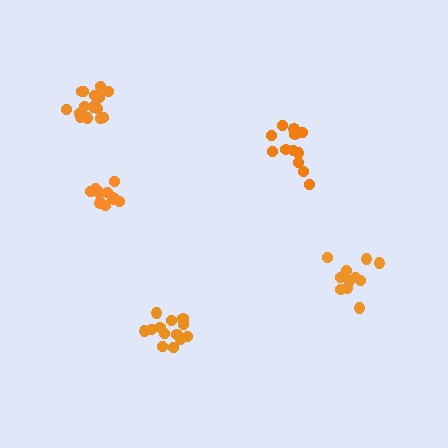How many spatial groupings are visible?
There are 5 spatial groupings.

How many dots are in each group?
Group 1: 14 dots, Group 2: 11 dots, Group 3: 12 dots, Group 4: 15 dots, Group 5: 12 dots (64 total).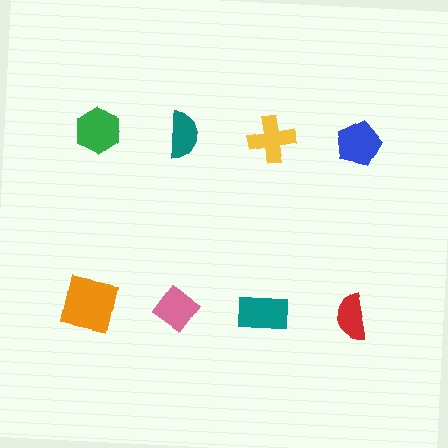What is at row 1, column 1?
A green hexagon.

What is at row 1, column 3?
A yellow cross.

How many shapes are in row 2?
4 shapes.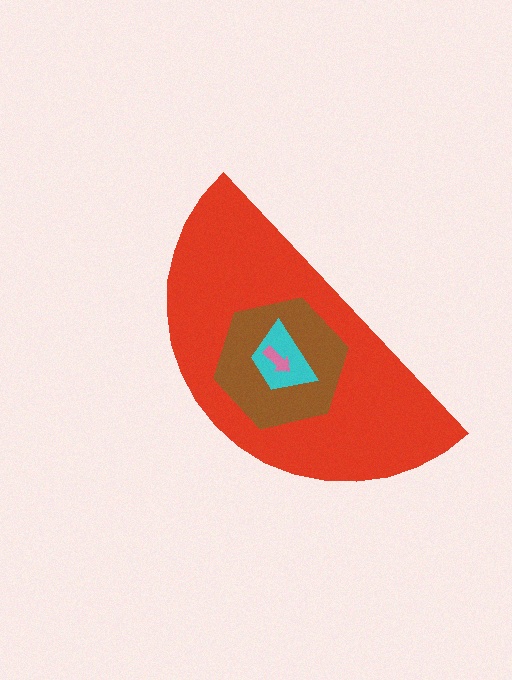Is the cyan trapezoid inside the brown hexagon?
Yes.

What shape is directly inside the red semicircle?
The brown hexagon.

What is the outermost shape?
The red semicircle.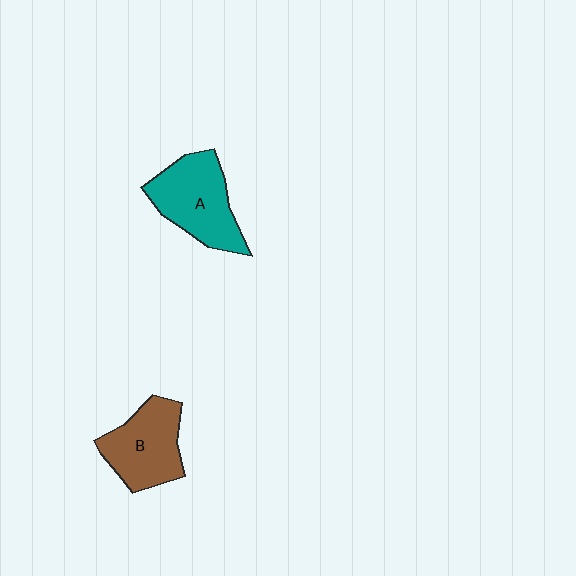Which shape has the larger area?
Shape A (teal).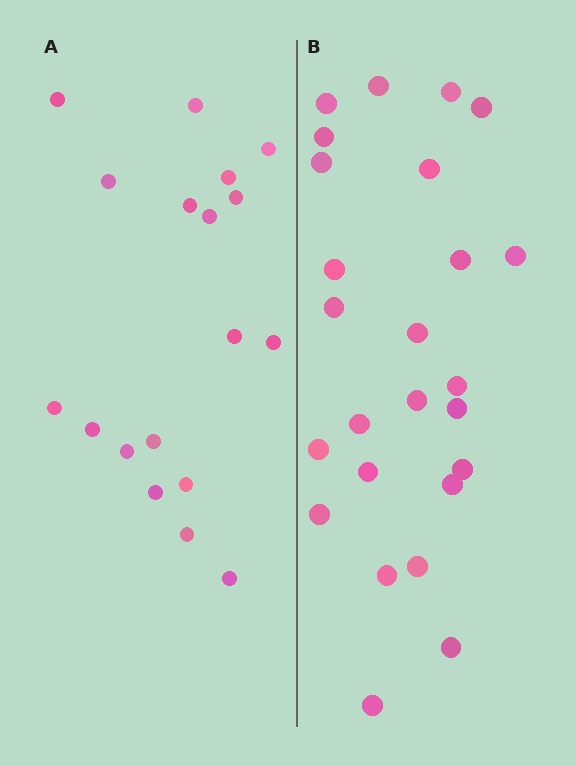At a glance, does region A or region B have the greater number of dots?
Region B (the right region) has more dots.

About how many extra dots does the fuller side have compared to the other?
Region B has roughly 8 or so more dots than region A.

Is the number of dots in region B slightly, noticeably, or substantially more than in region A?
Region B has noticeably more, but not dramatically so. The ratio is roughly 1.4 to 1.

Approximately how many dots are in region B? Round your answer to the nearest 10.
About 20 dots. (The exact count is 25, which rounds to 20.)